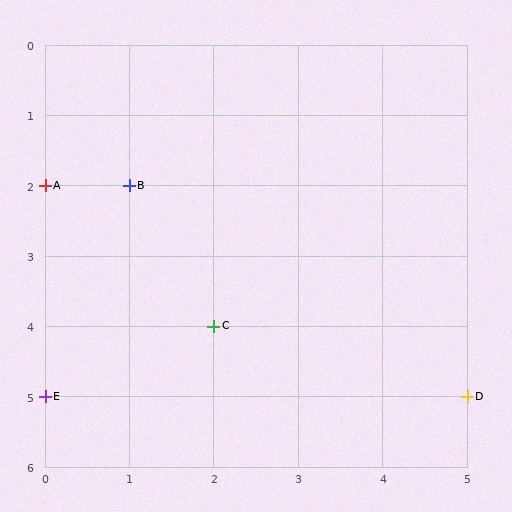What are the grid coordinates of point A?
Point A is at grid coordinates (0, 2).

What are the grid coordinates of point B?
Point B is at grid coordinates (1, 2).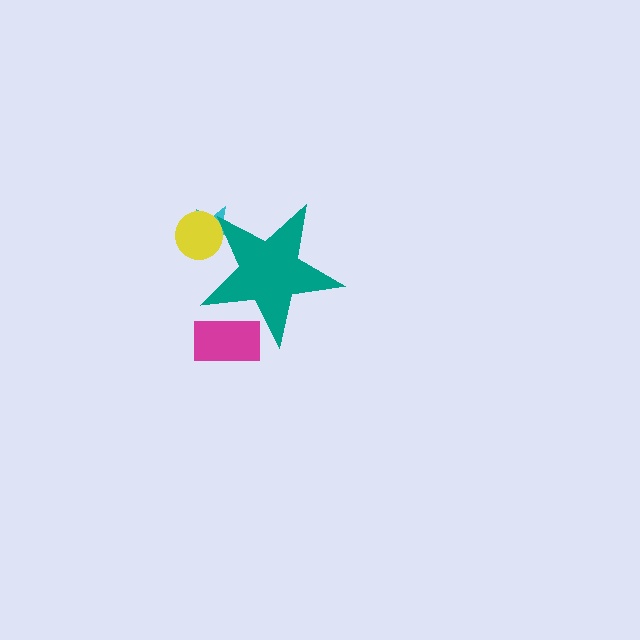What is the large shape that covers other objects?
A teal star.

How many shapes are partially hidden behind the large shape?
3 shapes are partially hidden.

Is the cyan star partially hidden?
Yes, the cyan star is partially hidden behind the teal star.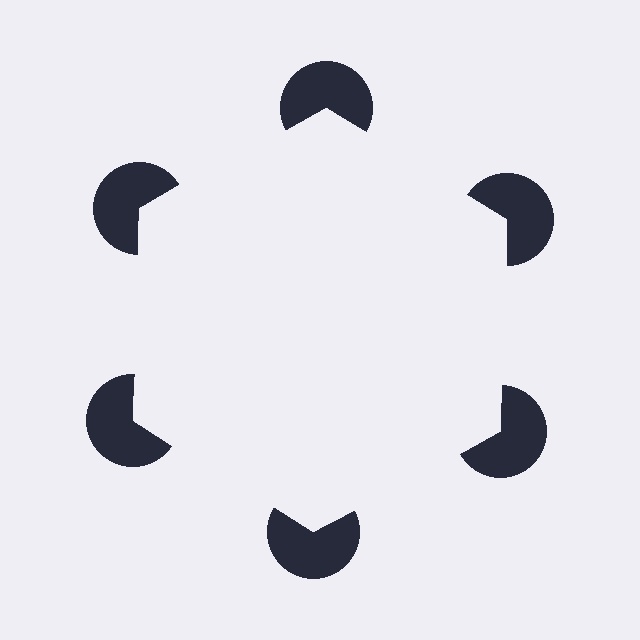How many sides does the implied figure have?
6 sides.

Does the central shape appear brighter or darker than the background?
It typically appears slightly brighter than the background, even though no actual brightness change is drawn.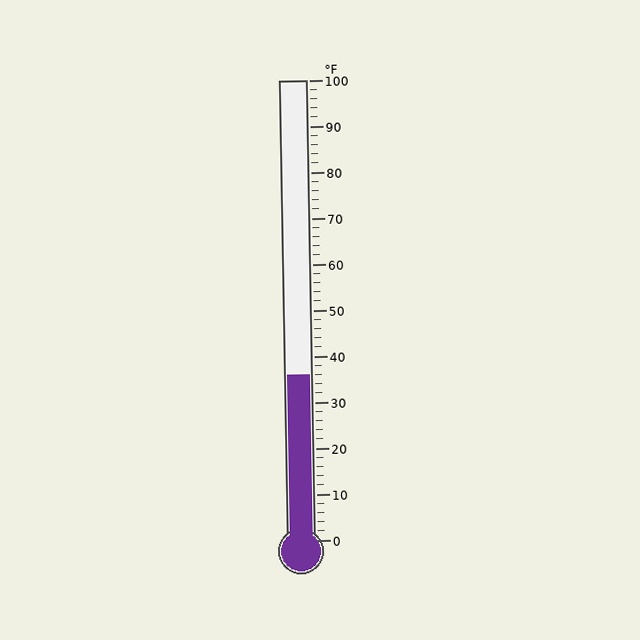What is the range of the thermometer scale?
The thermometer scale ranges from 0°F to 100°F.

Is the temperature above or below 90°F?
The temperature is below 90°F.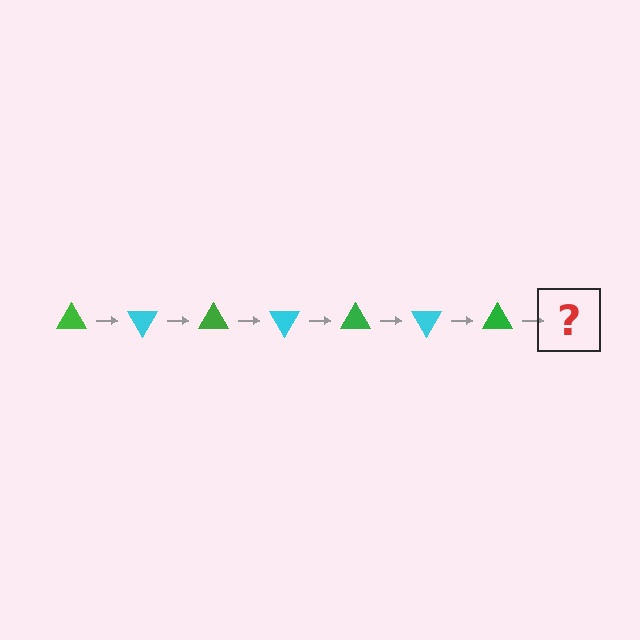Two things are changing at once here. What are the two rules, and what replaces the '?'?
The two rules are that it rotates 60 degrees each step and the color cycles through green and cyan. The '?' should be a cyan triangle, rotated 420 degrees from the start.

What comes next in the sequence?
The next element should be a cyan triangle, rotated 420 degrees from the start.